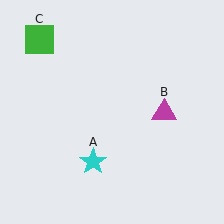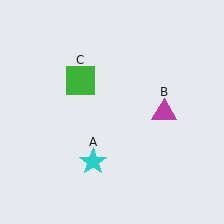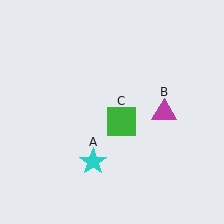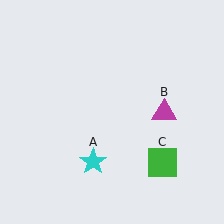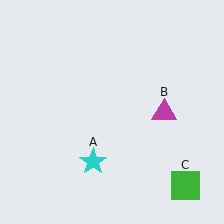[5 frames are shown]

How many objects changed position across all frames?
1 object changed position: green square (object C).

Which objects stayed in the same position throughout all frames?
Cyan star (object A) and magenta triangle (object B) remained stationary.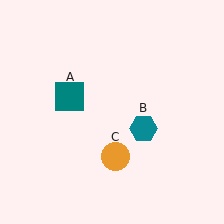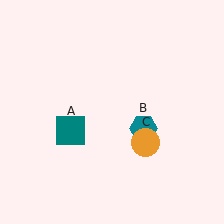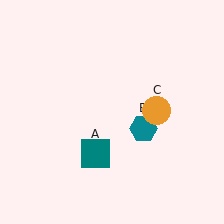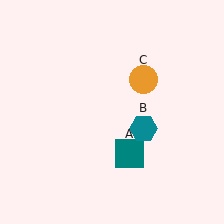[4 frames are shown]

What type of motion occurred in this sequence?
The teal square (object A), orange circle (object C) rotated counterclockwise around the center of the scene.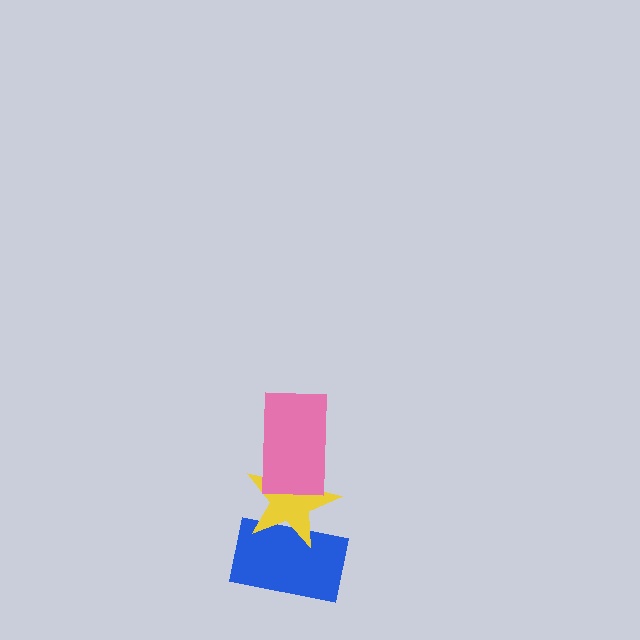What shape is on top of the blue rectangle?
The yellow star is on top of the blue rectangle.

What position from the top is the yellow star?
The yellow star is 2nd from the top.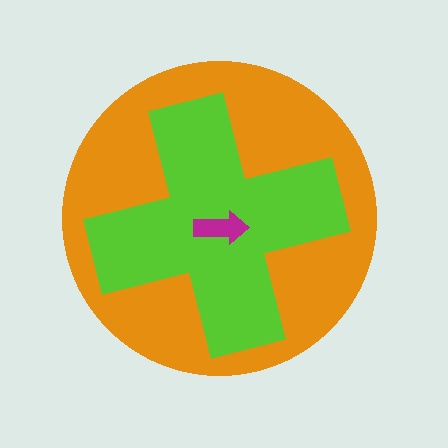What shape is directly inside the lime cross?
The magenta arrow.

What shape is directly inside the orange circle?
The lime cross.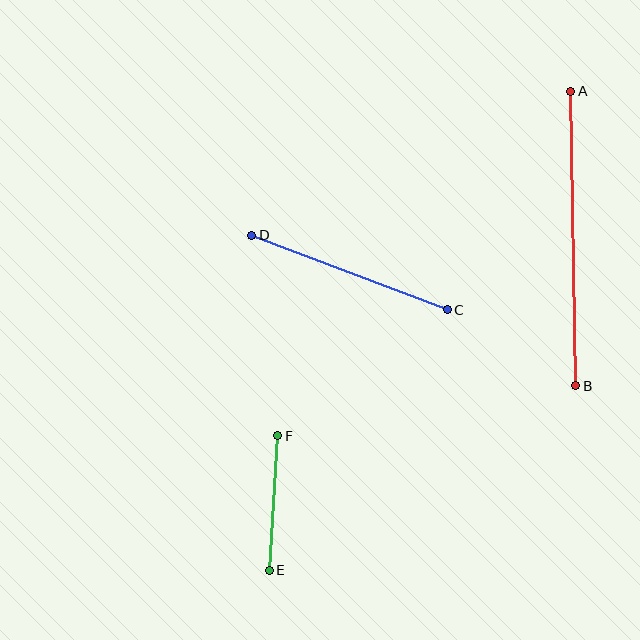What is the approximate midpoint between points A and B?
The midpoint is at approximately (573, 238) pixels.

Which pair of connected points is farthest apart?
Points A and B are farthest apart.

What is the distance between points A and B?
The distance is approximately 295 pixels.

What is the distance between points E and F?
The distance is approximately 135 pixels.